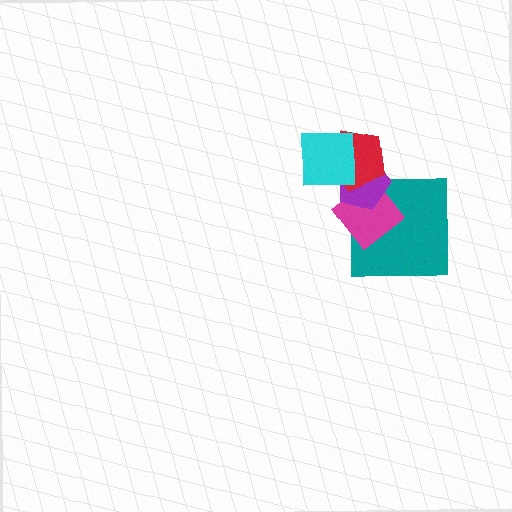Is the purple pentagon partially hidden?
Yes, it is partially covered by another shape.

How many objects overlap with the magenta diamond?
3 objects overlap with the magenta diamond.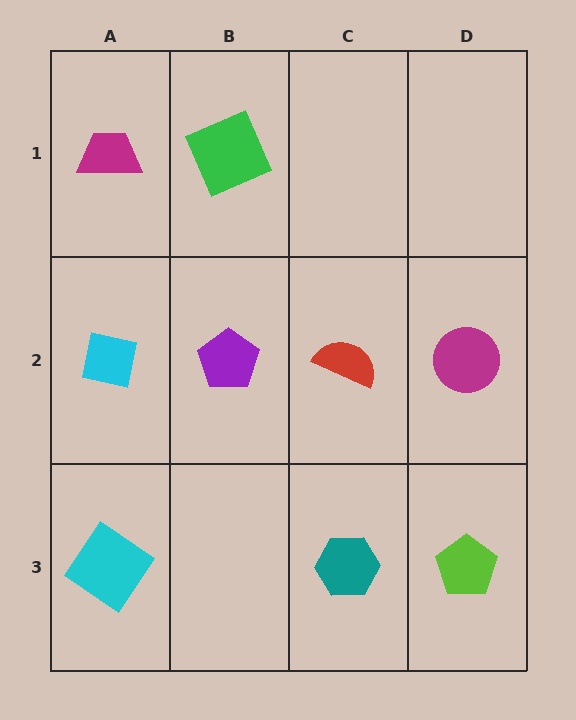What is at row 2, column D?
A magenta circle.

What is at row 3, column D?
A lime pentagon.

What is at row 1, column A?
A magenta trapezoid.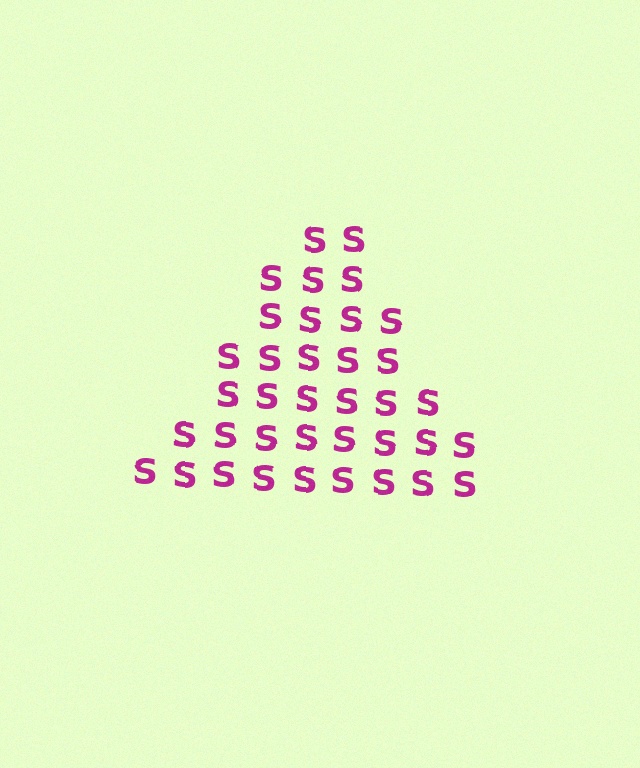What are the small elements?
The small elements are letter S's.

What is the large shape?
The large shape is a triangle.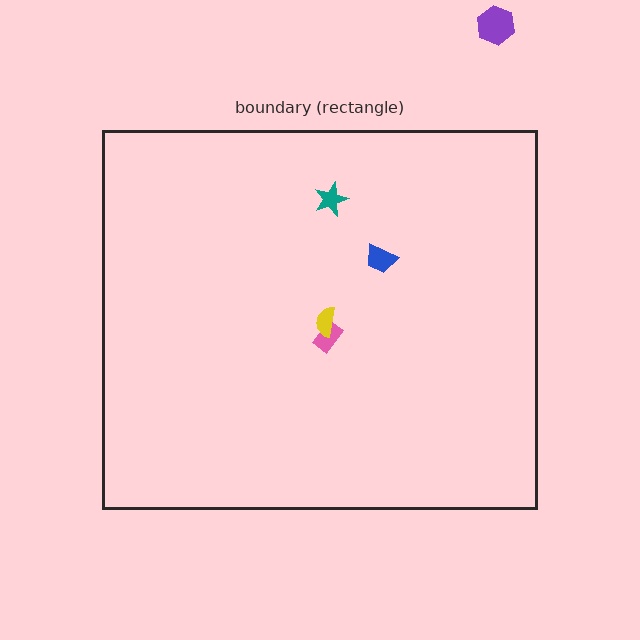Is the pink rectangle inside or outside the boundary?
Inside.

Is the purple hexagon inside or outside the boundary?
Outside.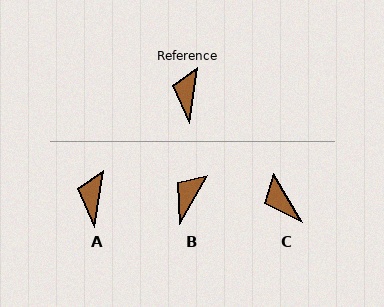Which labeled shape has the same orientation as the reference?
A.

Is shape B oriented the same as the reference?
No, it is off by about 22 degrees.